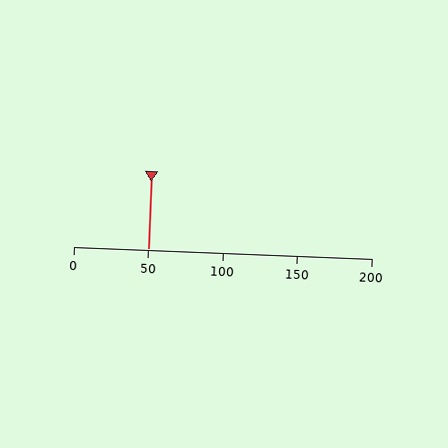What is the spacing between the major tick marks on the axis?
The major ticks are spaced 50 apart.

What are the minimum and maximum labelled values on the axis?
The axis runs from 0 to 200.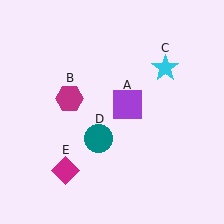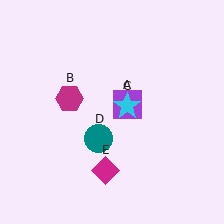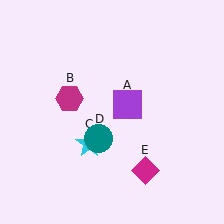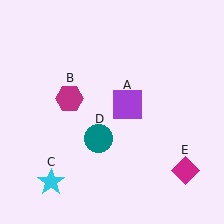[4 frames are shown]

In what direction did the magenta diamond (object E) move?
The magenta diamond (object E) moved right.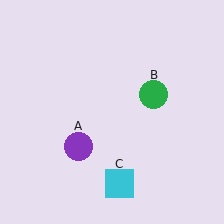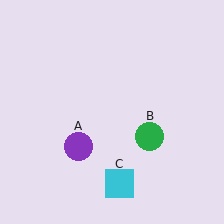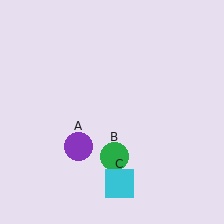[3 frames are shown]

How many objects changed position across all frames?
1 object changed position: green circle (object B).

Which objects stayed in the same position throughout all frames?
Purple circle (object A) and cyan square (object C) remained stationary.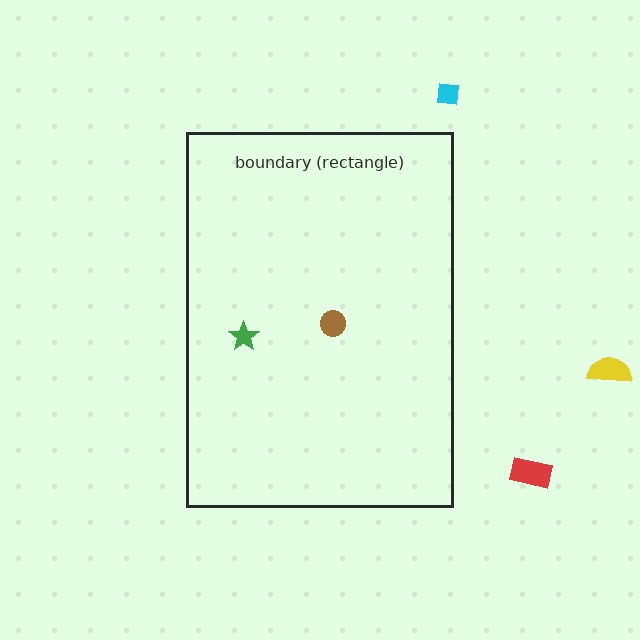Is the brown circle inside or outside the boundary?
Inside.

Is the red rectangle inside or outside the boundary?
Outside.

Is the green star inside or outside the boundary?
Inside.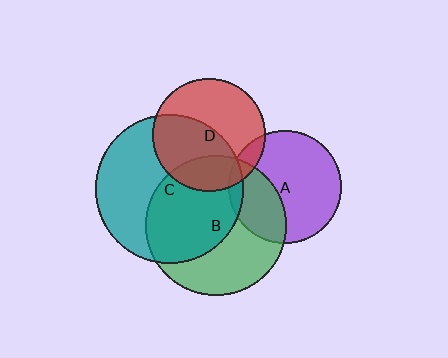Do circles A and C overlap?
Yes.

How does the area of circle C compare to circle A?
Approximately 1.7 times.